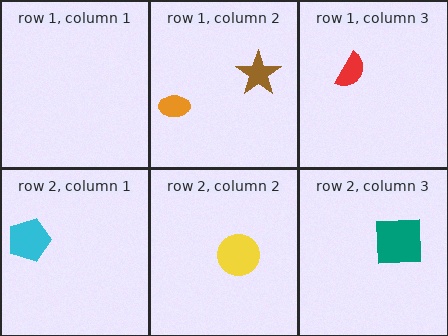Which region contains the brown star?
The row 1, column 2 region.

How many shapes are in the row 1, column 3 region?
1.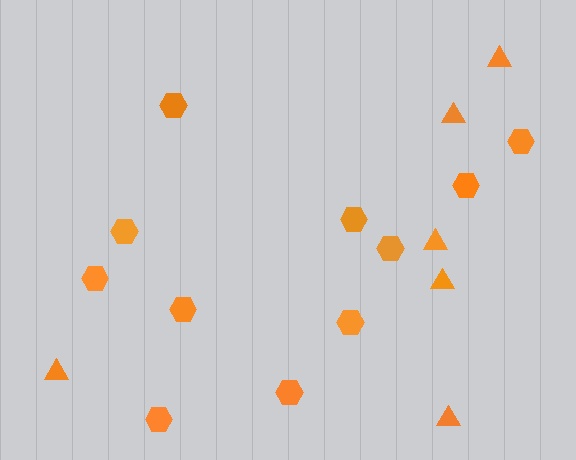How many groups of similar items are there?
There are 2 groups: one group of hexagons (11) and one group of triangles (6).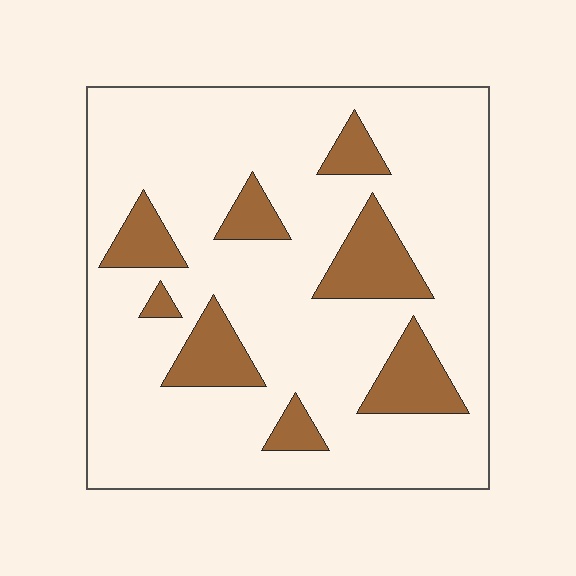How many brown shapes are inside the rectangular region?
8.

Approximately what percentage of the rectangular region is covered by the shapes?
Approximately 20%.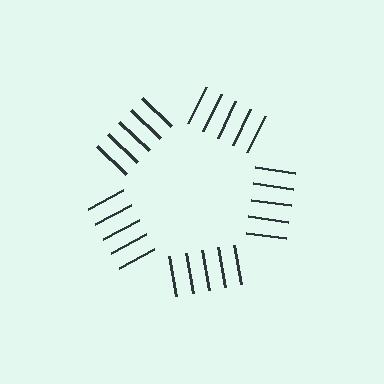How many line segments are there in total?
25 — 5 along each of the 5 edges.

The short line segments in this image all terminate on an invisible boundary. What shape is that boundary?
An illusory pentagon — the line segments terminate on its edges but no continuous stroke is drawn.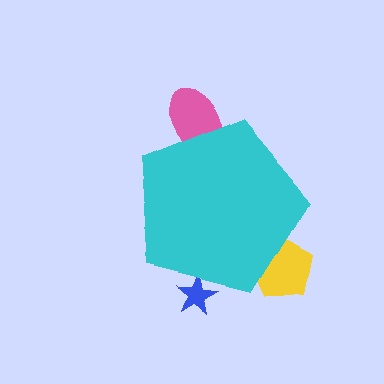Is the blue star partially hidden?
Yes, the blue star is partially hidden behind the cyan pentagon.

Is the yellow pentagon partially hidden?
Yes, the yellow pentagon is partially hidden behind the cyan pentagon.